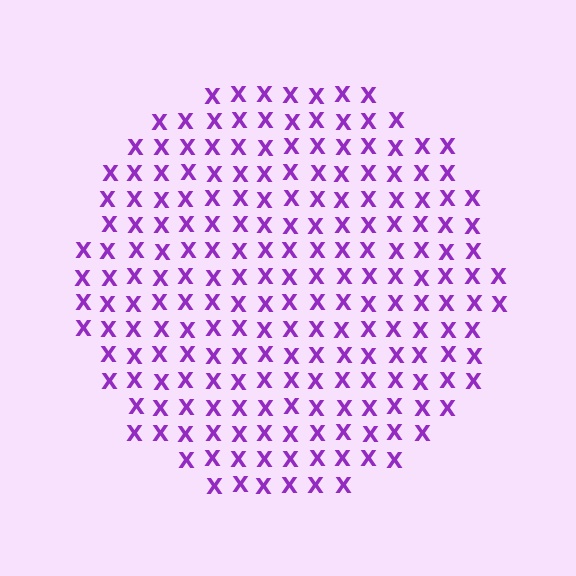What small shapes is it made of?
It is made of small letter X's.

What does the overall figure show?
The overall figure shows a circle.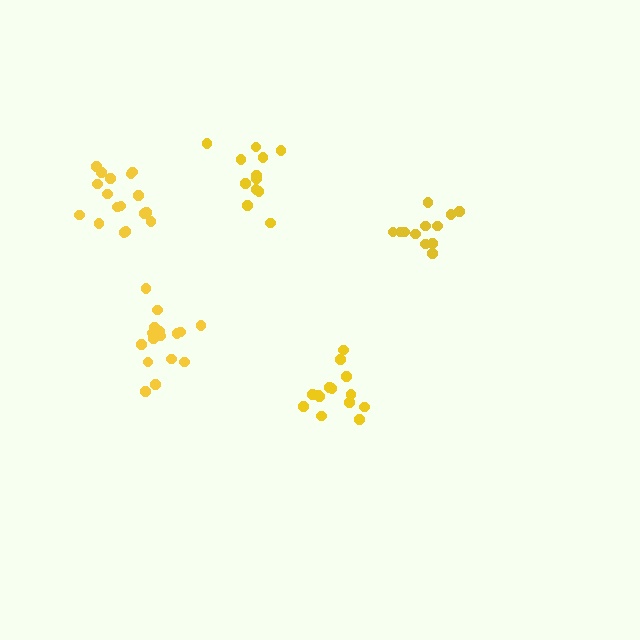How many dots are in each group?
Group 1: 12 dots, Group 2: 16 dots, Group 3: 14 dots, Group 4: 17 dots, Group 5: 12 dots (71 total).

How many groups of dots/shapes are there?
There are 5 groups.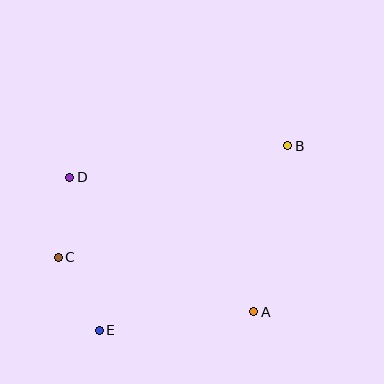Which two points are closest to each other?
Points C and D are closest to each other.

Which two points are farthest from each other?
Points B and E are farthest from each other.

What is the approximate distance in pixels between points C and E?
The distance between C and E is approximately 84 pixels.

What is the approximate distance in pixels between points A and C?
The distance between A and C is approximately 203 pixels.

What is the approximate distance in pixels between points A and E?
The distance between A and E is approximately 156 pixels.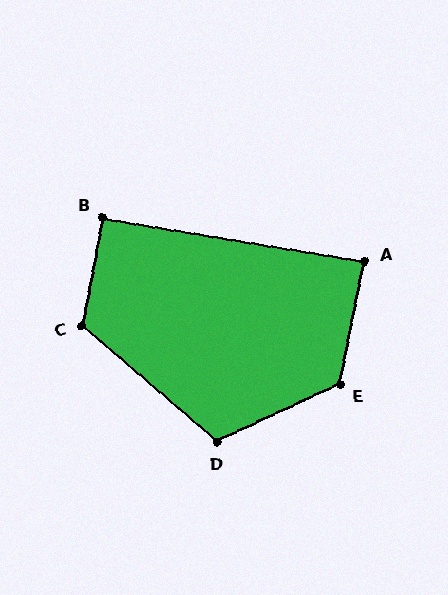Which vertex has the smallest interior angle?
A, at approximately 88 degrees.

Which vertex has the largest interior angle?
E, at approximately 126 degrees.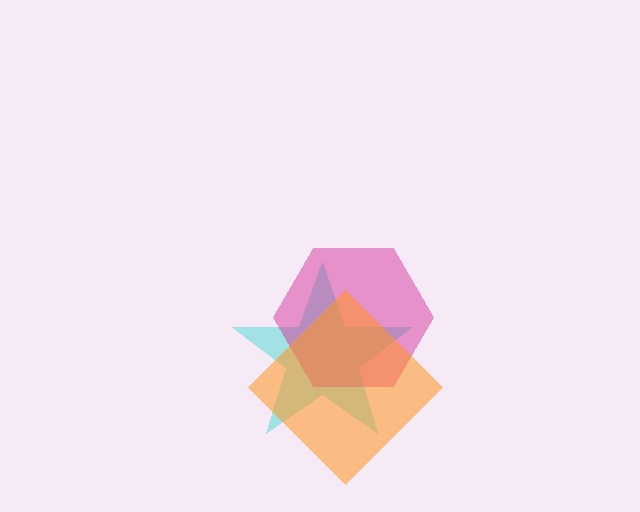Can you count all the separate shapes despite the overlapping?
Yes, there are 3 separate shapes.